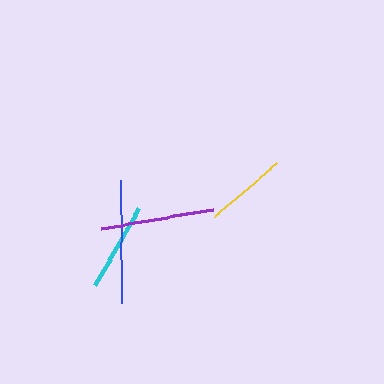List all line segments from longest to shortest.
From longest to shortest: blue, purple, cyan, yellow.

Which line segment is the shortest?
The yellow line is the shortest at approximately 83 pixels.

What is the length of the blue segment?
The blue segment is approximately 123 pixels long.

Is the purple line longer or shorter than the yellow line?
The purple line is longer than the yellow line.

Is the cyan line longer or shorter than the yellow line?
The cyan line is longer than the yellow line.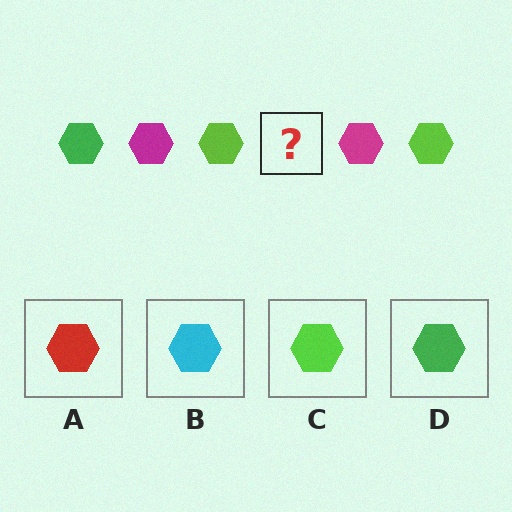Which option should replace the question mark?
Option D.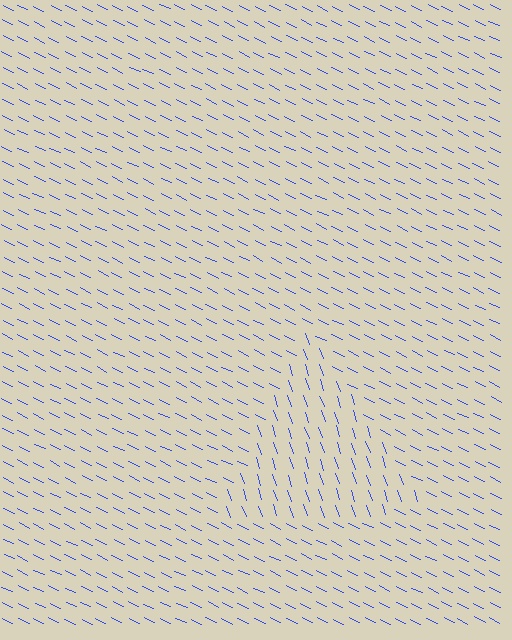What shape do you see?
I see a triangle.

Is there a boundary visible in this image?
Yes, there is a texture boundary formed by a change in line orientation.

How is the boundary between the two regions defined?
The boundary is defined purely by a change in line orientation (approximately 45 degrees difference). All lines are the same color and thickness.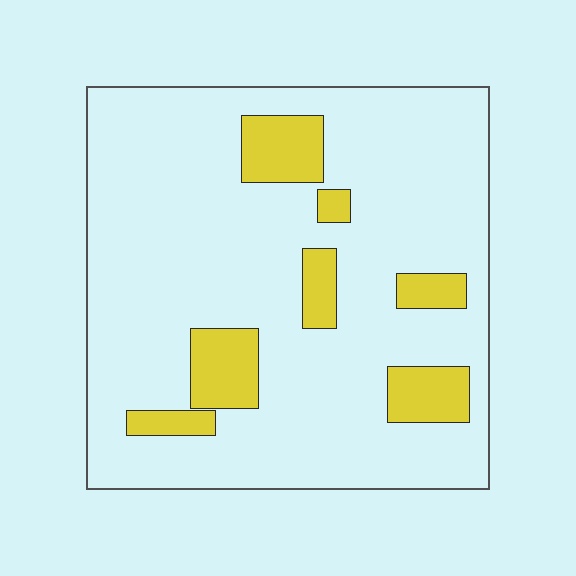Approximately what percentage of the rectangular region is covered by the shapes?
Approximately 15%.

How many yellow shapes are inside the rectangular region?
7.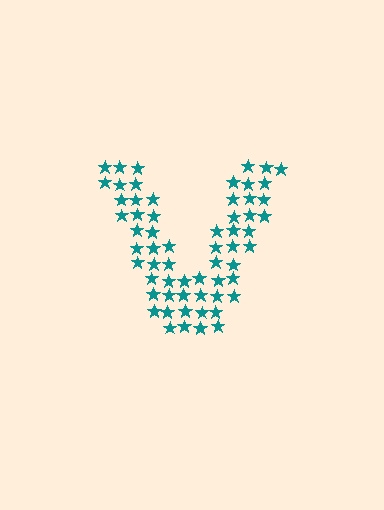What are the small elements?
The small elements are stars.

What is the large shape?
The large shape is the letter V.